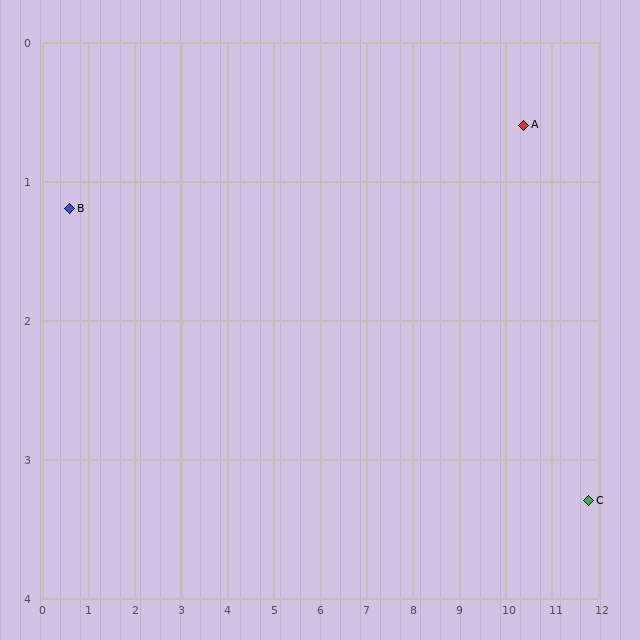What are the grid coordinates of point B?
Point B is at approximately (0.6, 1.2).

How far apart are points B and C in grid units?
Points B and C are about 11.4 grid units apart.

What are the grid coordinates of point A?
Point A is at approximately (10.4, 0.6).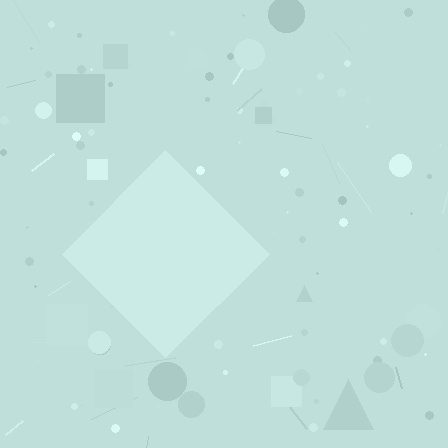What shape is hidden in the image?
A diamond is hidden in the image.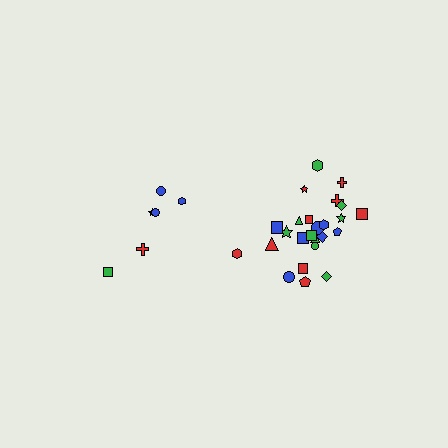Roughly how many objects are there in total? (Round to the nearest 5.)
Roughly 30 objects in total.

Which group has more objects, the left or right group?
The right group.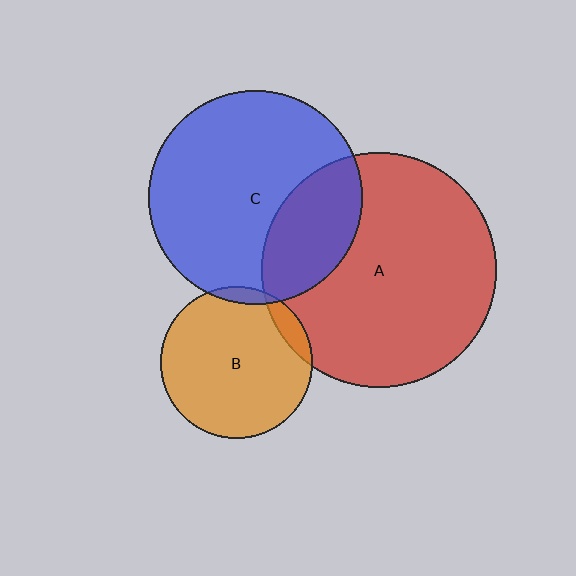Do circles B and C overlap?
Yes.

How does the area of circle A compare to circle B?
Approximately 2.4 times.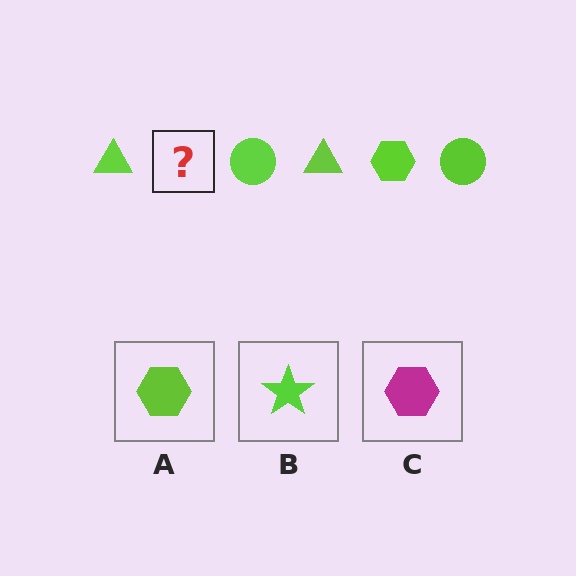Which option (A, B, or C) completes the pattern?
A.